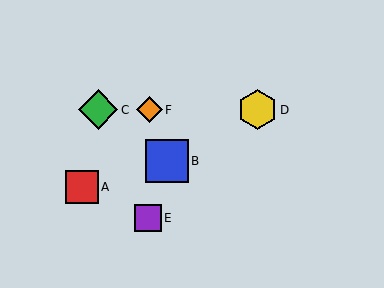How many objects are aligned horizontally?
3 objects (C, D, F) are aligned horizontally.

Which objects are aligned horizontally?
Objects C, D, F are aligned horizontally.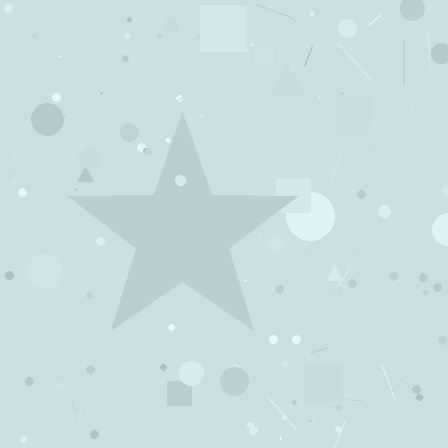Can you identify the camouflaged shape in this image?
The camouflaged shape is a star.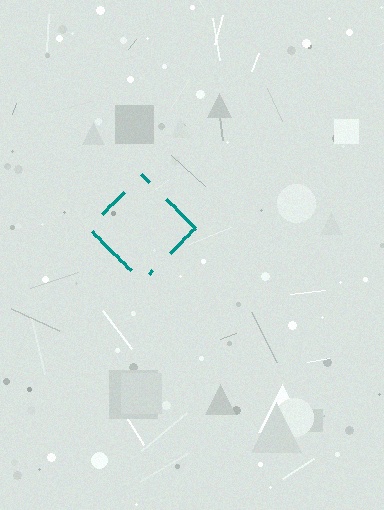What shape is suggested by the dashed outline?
The dashed outline suggests a diamond.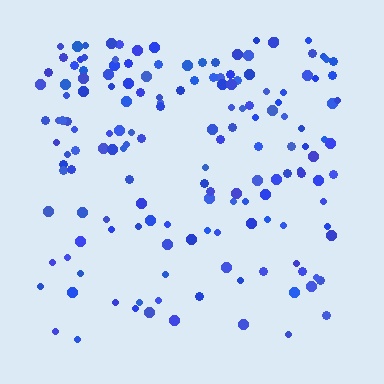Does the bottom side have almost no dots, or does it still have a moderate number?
Still a moderate number, just noticeably fewer than the top.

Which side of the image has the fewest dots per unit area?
The bottom.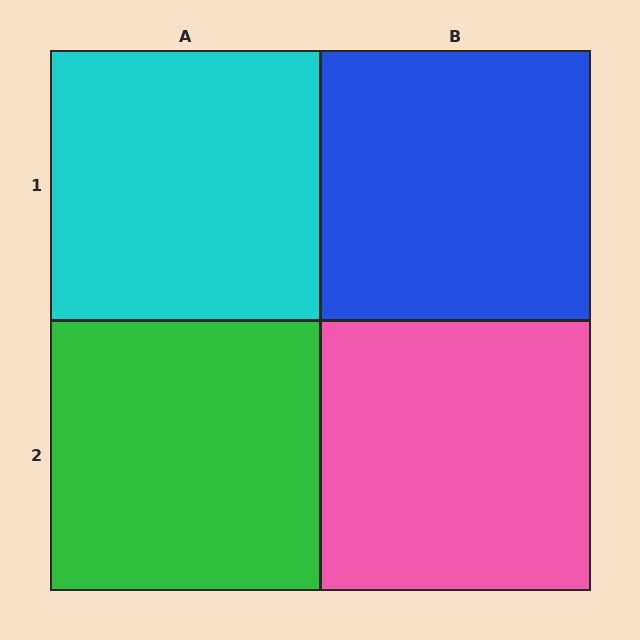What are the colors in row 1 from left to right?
Cyan, blue.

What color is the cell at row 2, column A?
Green.